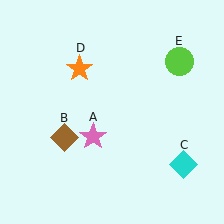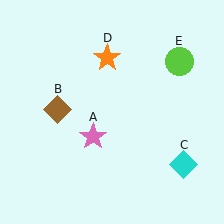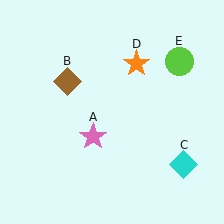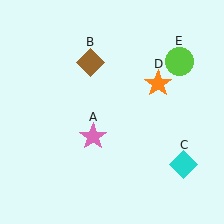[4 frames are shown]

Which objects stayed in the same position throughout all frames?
Pink star (object A) and cyan diamond (object C) and lime circle (object E) remained stationary.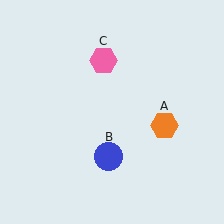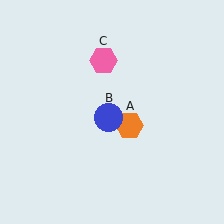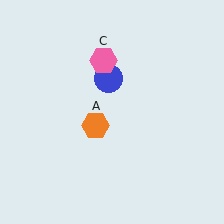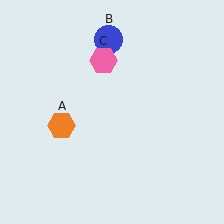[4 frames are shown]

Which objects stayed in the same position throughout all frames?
Pink hexagon (object C) remained stationary.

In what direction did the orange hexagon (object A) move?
The orange hexagon (object A) moved left.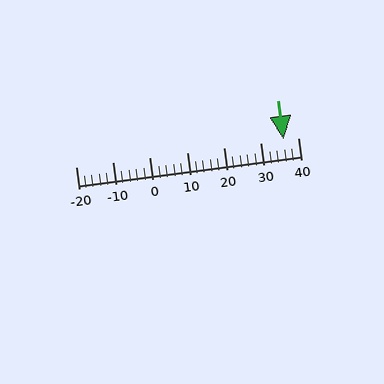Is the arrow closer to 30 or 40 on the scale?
The arrow is closer to 40.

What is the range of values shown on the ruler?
The ruler shows values from -20 to 40.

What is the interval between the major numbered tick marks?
The major tick marks are spaced 10 units apart.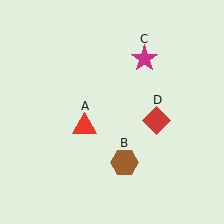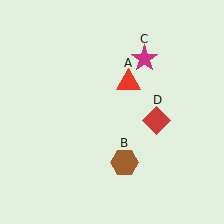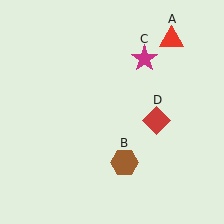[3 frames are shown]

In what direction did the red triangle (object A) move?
The red triangle (object A) moved up and to the right.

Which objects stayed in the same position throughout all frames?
Brown hexagon (object B) and magenta star (object C) and red diamond (object D) remained stationary.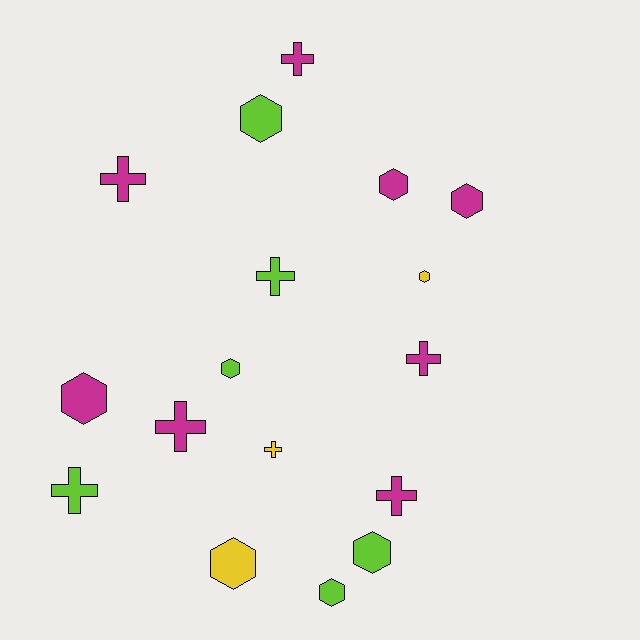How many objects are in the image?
There are 17 objects.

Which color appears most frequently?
Magenta, with 8 objects.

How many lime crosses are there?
There are 2 lime crosses.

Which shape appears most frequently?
Hexagon, with 9 objects.